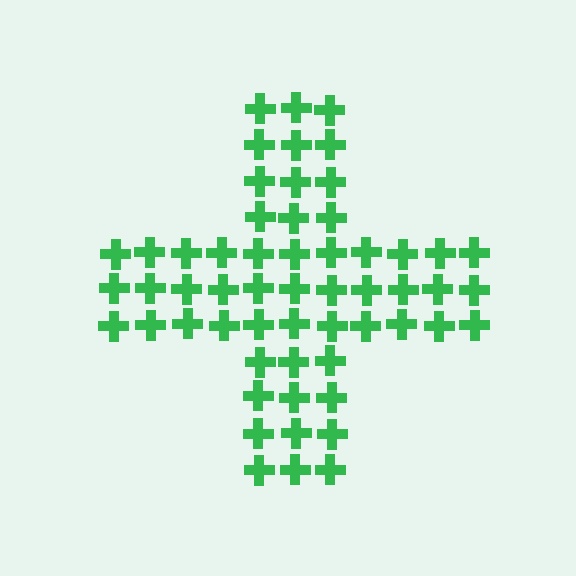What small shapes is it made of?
It is made of small crosses.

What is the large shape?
The large shape is a cross.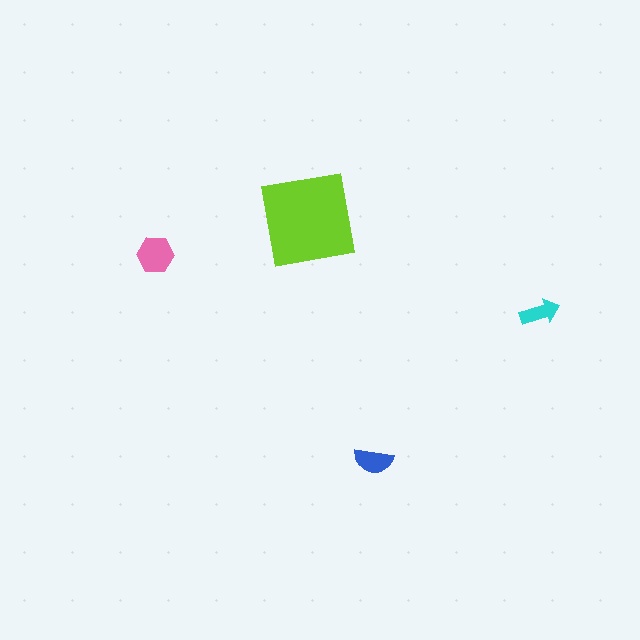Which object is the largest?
The lime square.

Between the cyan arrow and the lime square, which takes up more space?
The lime square.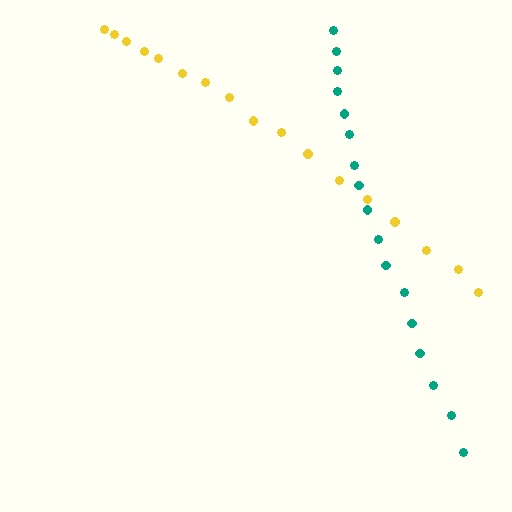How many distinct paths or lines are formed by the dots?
There are 2 distinct paths.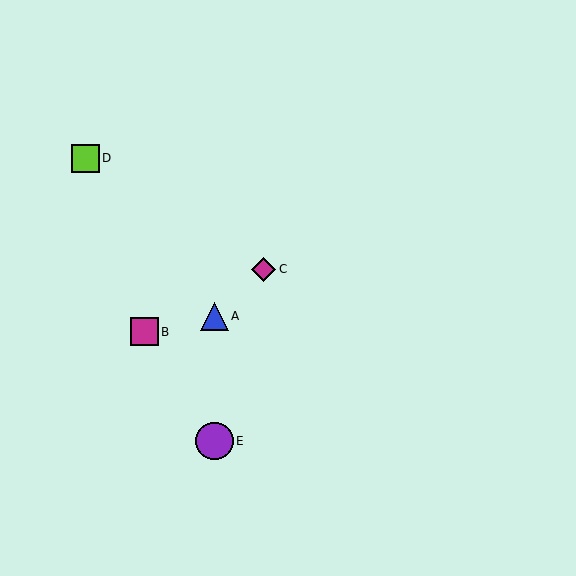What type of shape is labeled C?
Shape C is a magenta diamond.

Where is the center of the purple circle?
The center of the purple circle is at (215, 441).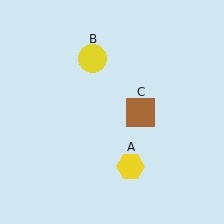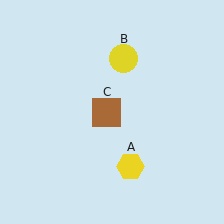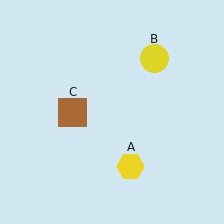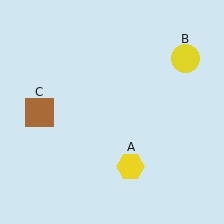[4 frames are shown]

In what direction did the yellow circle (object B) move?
The yellow circle (object B) moved right.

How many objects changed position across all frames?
2 objects changed position: yellow circle (object B), brown square (object C).